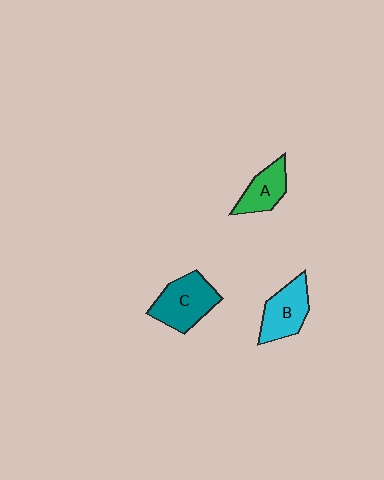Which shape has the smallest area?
Shape A (green).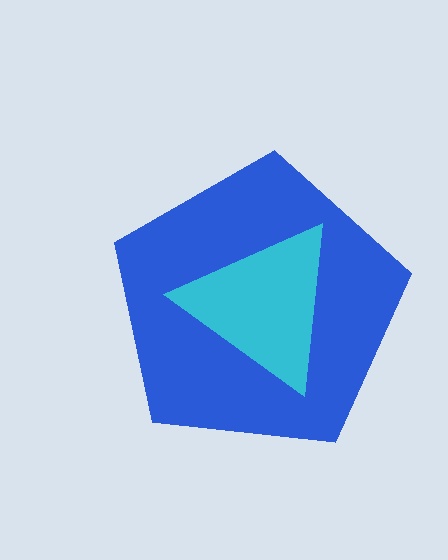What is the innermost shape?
The cyan triangle.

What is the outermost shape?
The blue pentagon.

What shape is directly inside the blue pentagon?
The cyan triangle.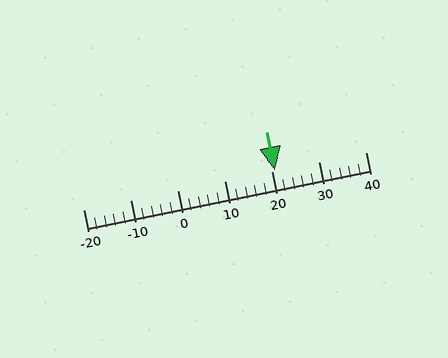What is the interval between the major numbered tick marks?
The major tick marks are spaced 10 units apart.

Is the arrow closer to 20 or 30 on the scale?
The arrow is closer to 20.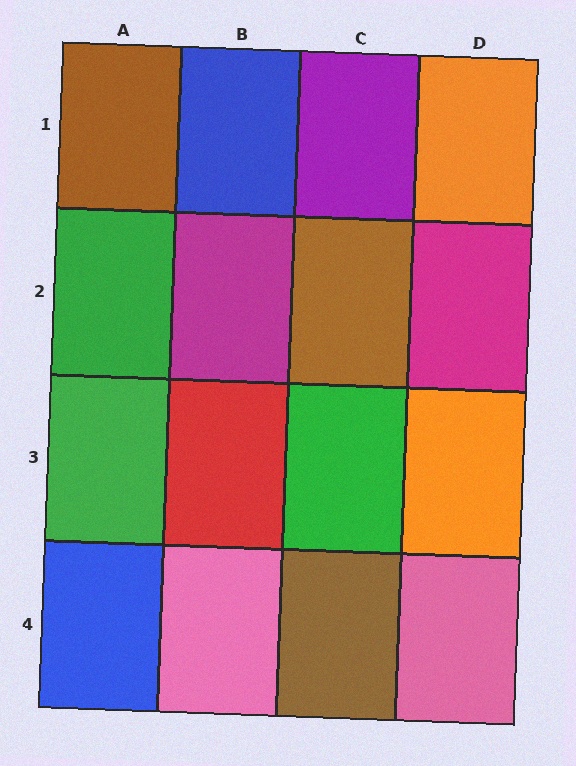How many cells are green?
3 cells are green.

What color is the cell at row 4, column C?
Brown.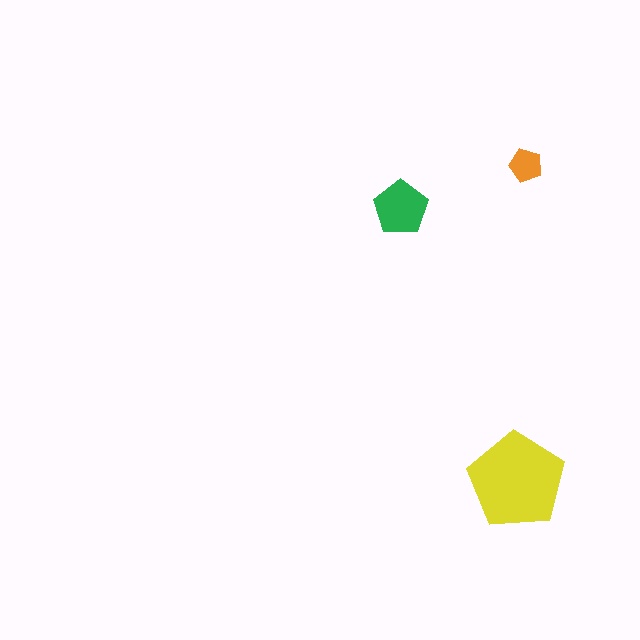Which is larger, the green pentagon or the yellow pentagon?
The yellow one.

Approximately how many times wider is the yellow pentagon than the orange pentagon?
About 3 times wider.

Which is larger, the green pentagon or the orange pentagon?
The green one.